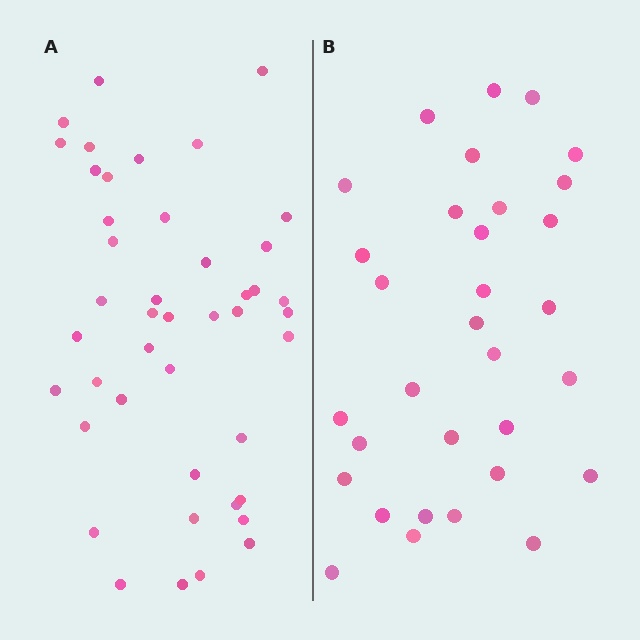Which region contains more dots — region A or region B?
Region A (the left region) has more dots.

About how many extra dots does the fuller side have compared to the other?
Region A has roughly 12 or so more dots than region B.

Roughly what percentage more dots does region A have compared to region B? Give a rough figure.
About 40% more.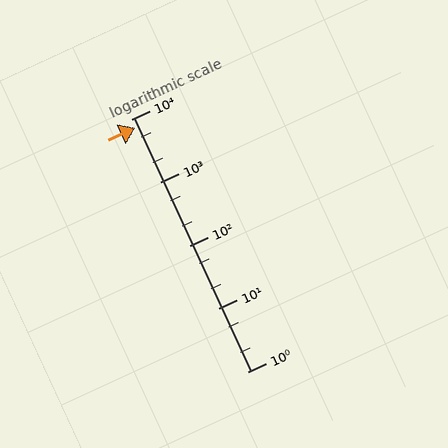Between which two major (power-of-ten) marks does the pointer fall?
The pointer is between 1000 and 10000.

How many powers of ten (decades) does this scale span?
The scale spans 4 decades, from 1 to 10000.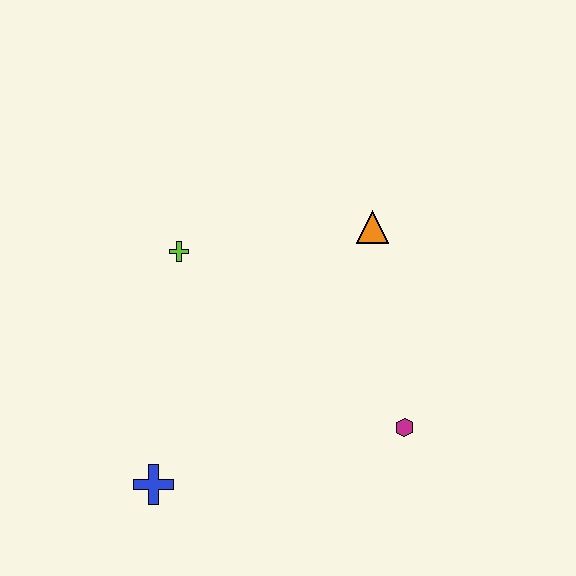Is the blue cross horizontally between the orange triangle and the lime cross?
No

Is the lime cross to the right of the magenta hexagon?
No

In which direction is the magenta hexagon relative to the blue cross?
The magenta hexagon is to the right of the blue cross.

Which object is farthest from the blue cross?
The orange triangle is farthest from the blue cross.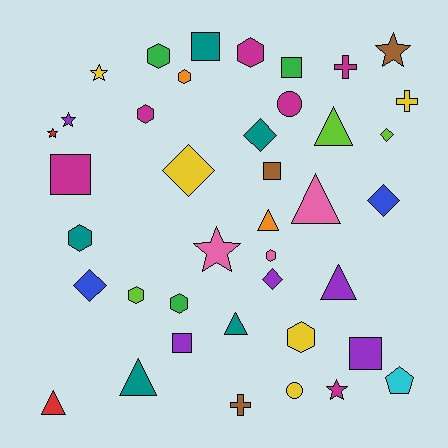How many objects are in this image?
There are 40 objects.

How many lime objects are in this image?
There are 3 lime objects.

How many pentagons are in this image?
There is 1 pentagon.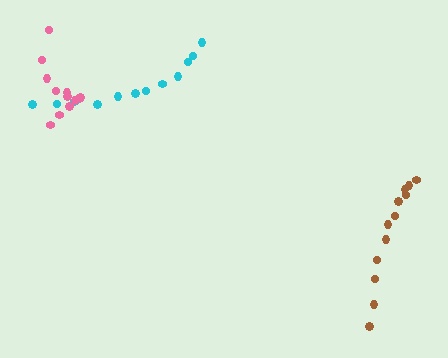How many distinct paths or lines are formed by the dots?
There are 3 distinct paths.